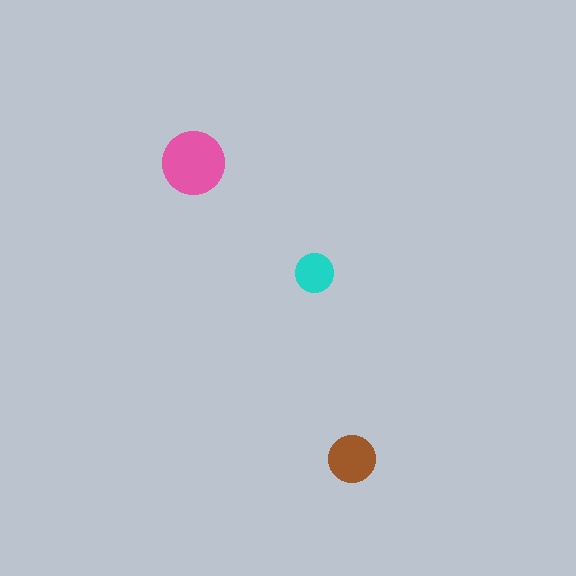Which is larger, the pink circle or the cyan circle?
The pink one.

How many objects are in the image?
There are 3 objects in the image.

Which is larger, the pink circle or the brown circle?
The pink one.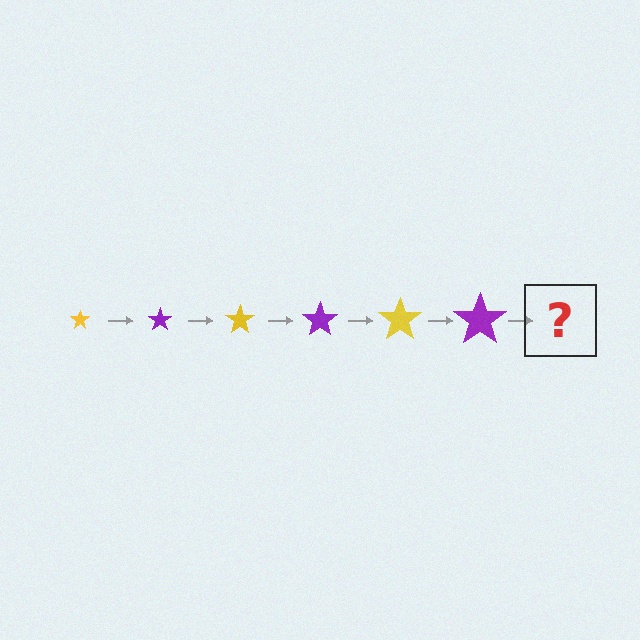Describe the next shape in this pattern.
It should be a yellow star, larger than the previous one.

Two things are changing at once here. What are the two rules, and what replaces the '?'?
The two rules are that the star grows larger each step and the color cycles through yellow and purple. The '?' should be a yellow star, larger than the previous one.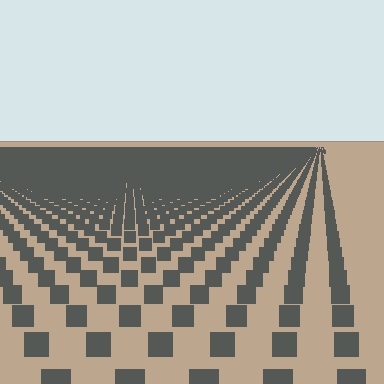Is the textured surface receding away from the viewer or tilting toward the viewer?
The surface is receding away from the viewer. Texture elements get smaller and denser toward the top.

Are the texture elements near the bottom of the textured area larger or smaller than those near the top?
Larger. Near the bottom, elements are closer to the viewer and appear at a bigger on-screen size.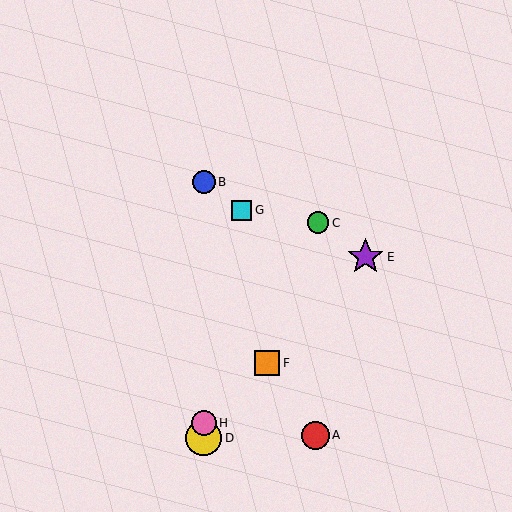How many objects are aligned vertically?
3 objects (B, D, H) are aligned vertically.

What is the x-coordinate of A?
Object A is at x≈315.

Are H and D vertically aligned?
Yes, both are at x≈204.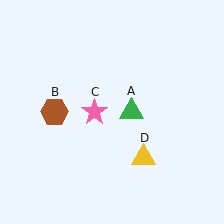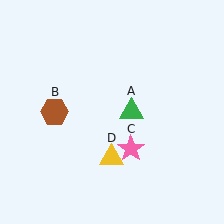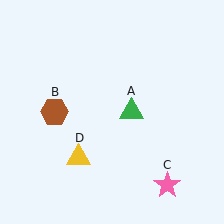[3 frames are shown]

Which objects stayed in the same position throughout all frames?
Green triangle (object A) and brown hexagon (object B) remained stationary.